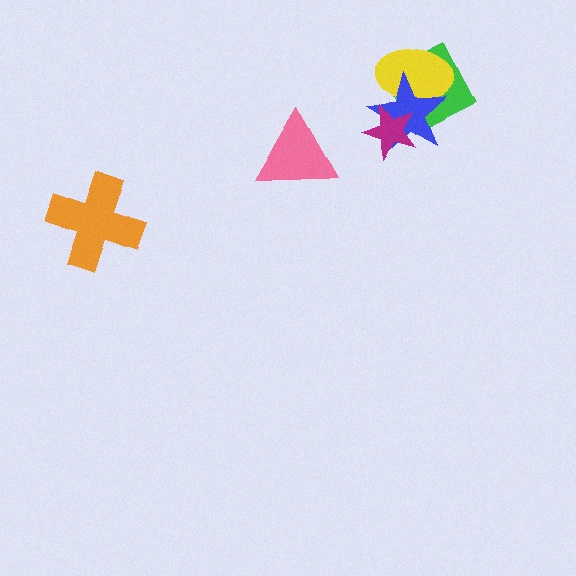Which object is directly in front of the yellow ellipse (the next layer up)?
The blue star is directly in front of the yellow ellipse.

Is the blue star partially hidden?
Yes, it is partially covered by another shape.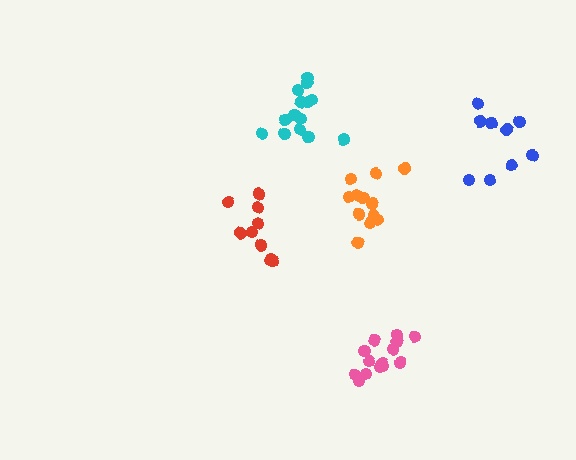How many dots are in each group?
Group 1: 14 dots, Group 2: 12 dots, Group 3: 9 dots, Group 4: 9 dots, Group 5: 14 dots (58 total).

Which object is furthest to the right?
The blue cluster is rightmost.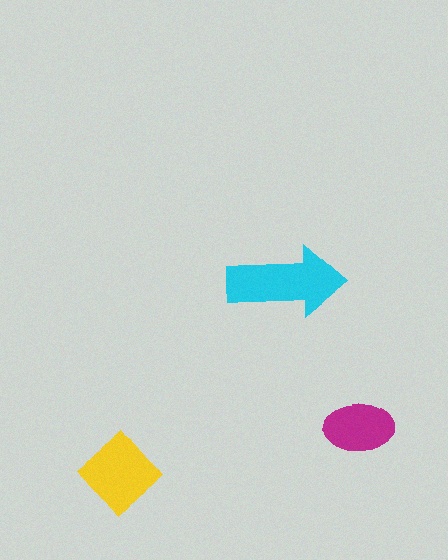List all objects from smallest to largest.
The magenta ellipse, the yellow diamond, the cyan arrow.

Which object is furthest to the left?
The yellow diamond is leftmost.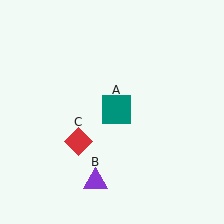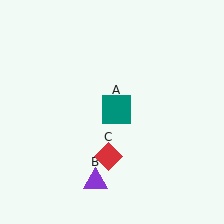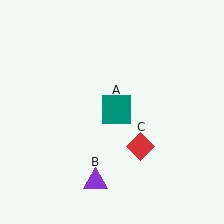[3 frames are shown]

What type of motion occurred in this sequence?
The red diamond (object C) rotated counterclockwise around the center of the scene.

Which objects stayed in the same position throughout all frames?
Teal square (object A) and purple triangle (object B) remained stationary.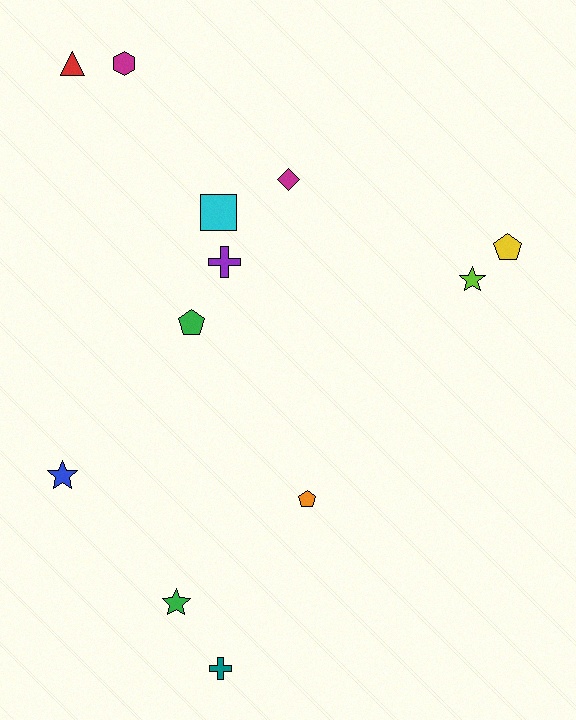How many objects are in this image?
There are 12 objects.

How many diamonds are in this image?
There is 1 diamond.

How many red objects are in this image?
There is 1 red object.